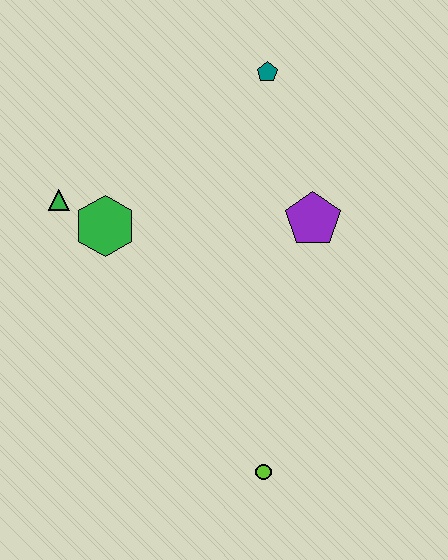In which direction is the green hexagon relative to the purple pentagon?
The green hexagon is to the left of the purple pentagon.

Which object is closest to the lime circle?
The purple pentagon is closest to the lime circle.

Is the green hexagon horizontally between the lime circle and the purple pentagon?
No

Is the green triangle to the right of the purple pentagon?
No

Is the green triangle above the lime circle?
Yes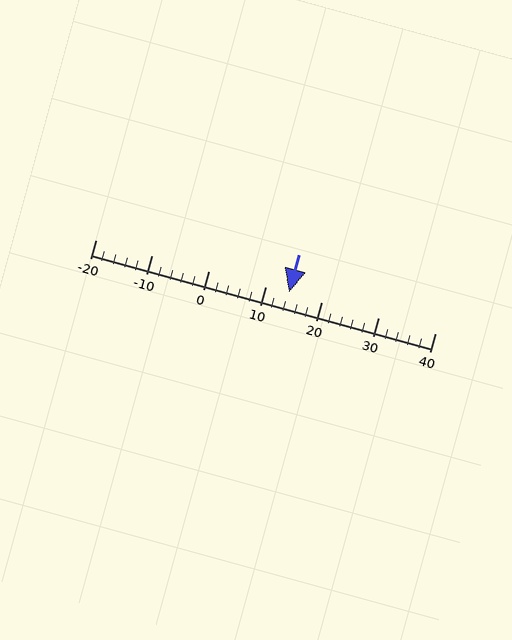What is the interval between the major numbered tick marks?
The major tick marks are spaced 10 units apart.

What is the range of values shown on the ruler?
The ruler shows values from -20 to 40.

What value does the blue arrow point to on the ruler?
The blue arrow points to approximately 14.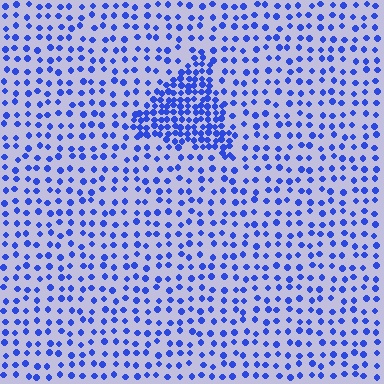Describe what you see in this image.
The image contains small blue elements arranged at two different densities. A triangle-shaped region is visible where the elements are more densely packed than the surrounding area.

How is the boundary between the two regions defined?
The boundary is defined by a change in element density (approximately 2.5x ratio). All elements are the same color, size, and shape.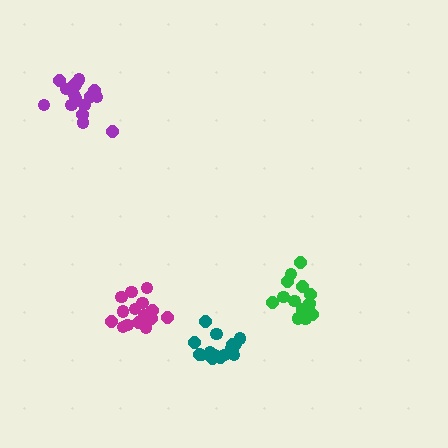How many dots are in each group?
Group 1: 17 dots, Group 2: 15 dots, Group 3: 16 dots, Group 4: 15 dots (63 total).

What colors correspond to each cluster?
The clusters are colored: purple, magenta, teal, green.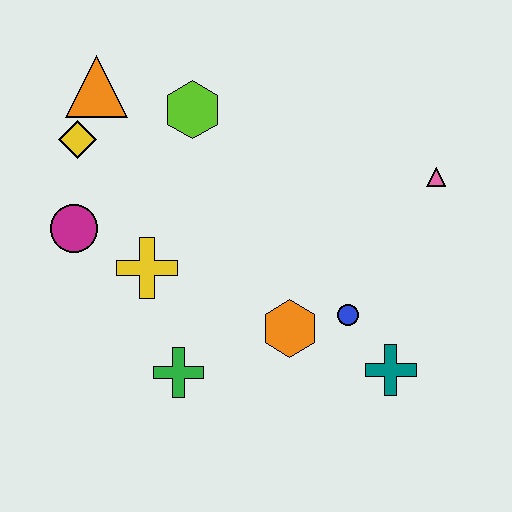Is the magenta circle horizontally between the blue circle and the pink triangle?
No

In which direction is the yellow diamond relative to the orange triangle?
The yellow diamond is below the orange triangle.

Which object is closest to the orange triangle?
The yellow diamond is closest to the orange triangle.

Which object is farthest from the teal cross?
The orange triangle is farthest from the teal cross.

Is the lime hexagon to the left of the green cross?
No